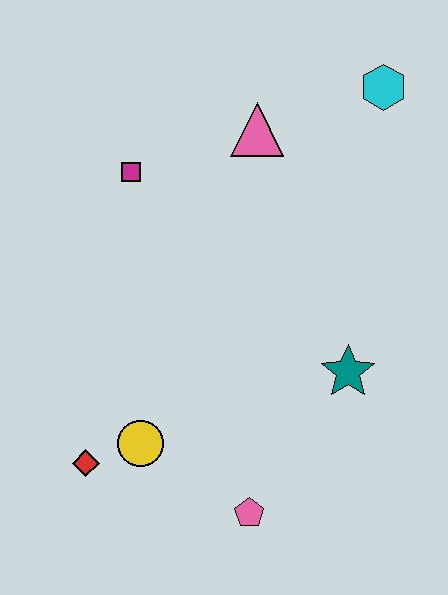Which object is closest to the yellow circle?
The red diamond is closest to the yellow circle.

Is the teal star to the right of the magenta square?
Yes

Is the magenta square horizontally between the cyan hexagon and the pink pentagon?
No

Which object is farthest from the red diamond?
The cyan hexagon is farthest from the red diamond.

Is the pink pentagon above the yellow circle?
No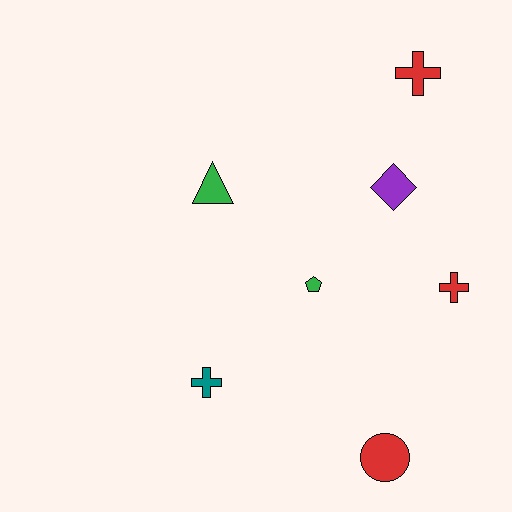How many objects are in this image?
There are 7 objects.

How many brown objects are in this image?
There are no brown objects.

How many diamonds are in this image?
There is 1 diamond.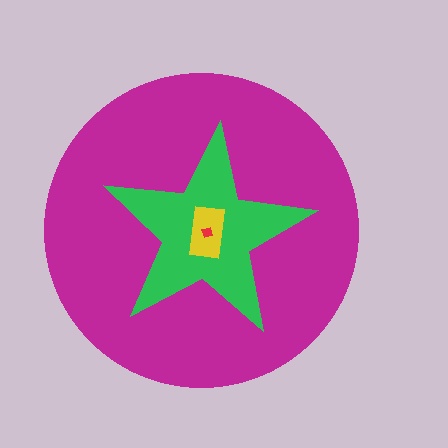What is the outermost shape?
The magenta circle.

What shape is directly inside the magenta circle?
The green star.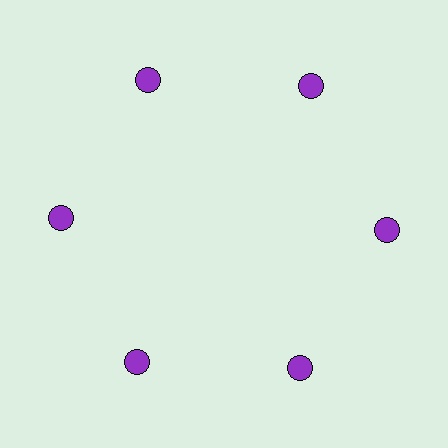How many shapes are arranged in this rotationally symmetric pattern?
There are 6 shapes, arranged in 6 groups of 1.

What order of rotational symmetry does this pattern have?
This pattern has 6-fold rotational symmetry.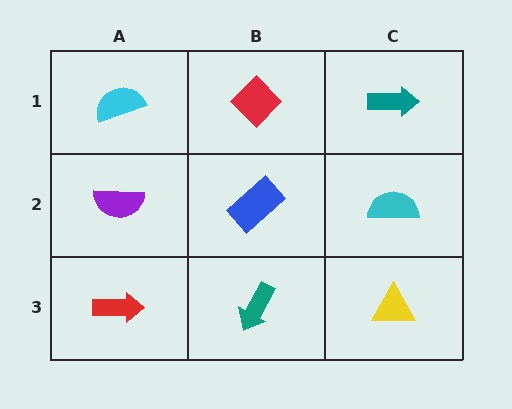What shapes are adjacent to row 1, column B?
A blue rectangle (row 2, column B), a cyan semicircle (row 1, column A), a teal arrow (row 1, column C).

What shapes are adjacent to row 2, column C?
A teal arrow (row 1, column C), a yellow triangle (row 3, column C), a blue rectangle (row 2, column B).